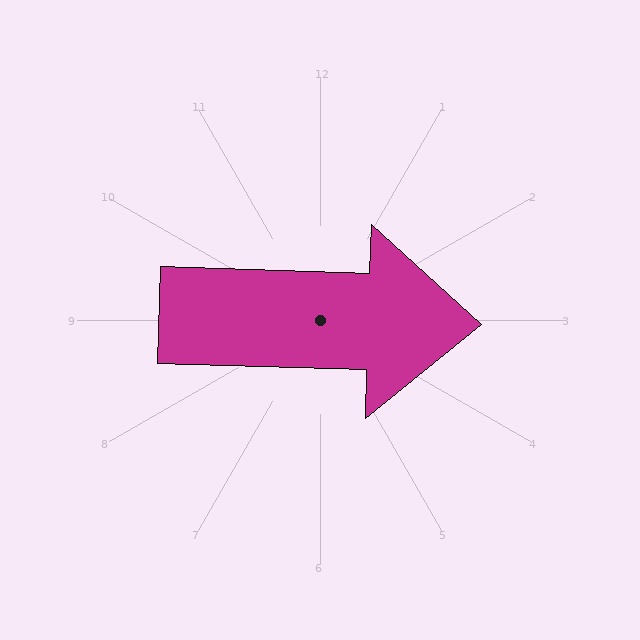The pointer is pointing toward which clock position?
Roughly 3 o'clock.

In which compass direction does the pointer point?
East.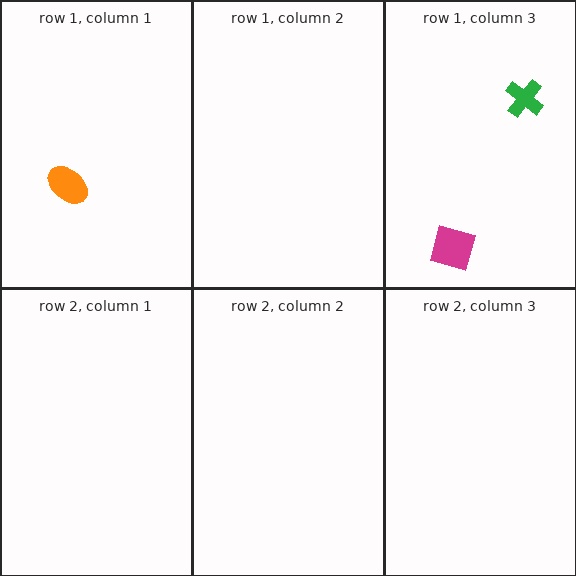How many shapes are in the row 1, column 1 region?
1.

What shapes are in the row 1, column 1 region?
The orange ellipse.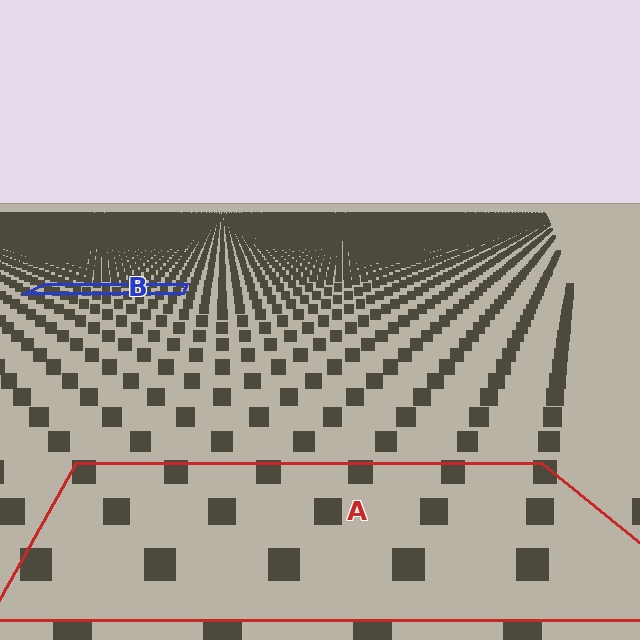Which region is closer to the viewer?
Region A is closer. The texture elements there are larger and more spread out.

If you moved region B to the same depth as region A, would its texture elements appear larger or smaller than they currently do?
They would appear larger. At a closer depth, the same texture elements are projected at a bigger on-screen size.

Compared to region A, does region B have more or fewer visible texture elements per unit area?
Region B has more texture elements per unit area — they are packed more densely because it is farther away.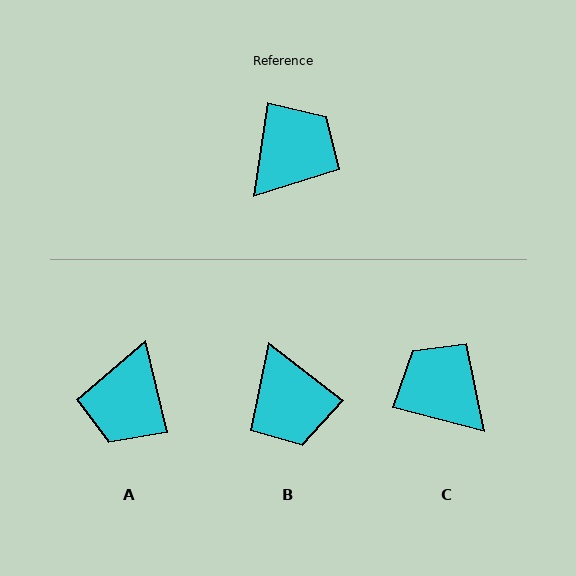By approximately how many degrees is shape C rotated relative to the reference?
Approximately 84 degrees counter-clockwise.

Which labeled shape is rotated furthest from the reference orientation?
A, about 157 degrees away.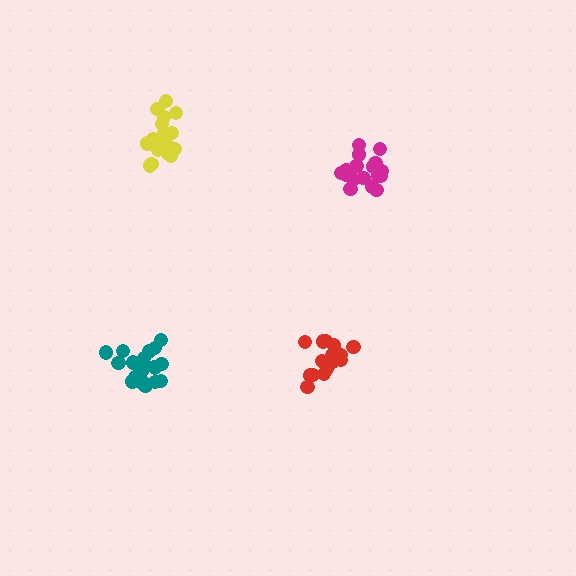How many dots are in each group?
Group 1: 17 dots, Group 2: 18 dots, Group 3: 16 dots, Group 4: 19 dots (70 total).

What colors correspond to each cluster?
The clusters are colored: magenta, yellow, red, teal.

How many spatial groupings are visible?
There are 4 spatial groupings.